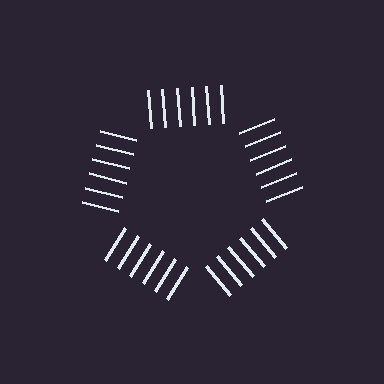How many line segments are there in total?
30 — 6 along each of the 5 edges.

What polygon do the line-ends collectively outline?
An illusory pentagon — the line segments terminate on its edges but no continuous stroke is drawn.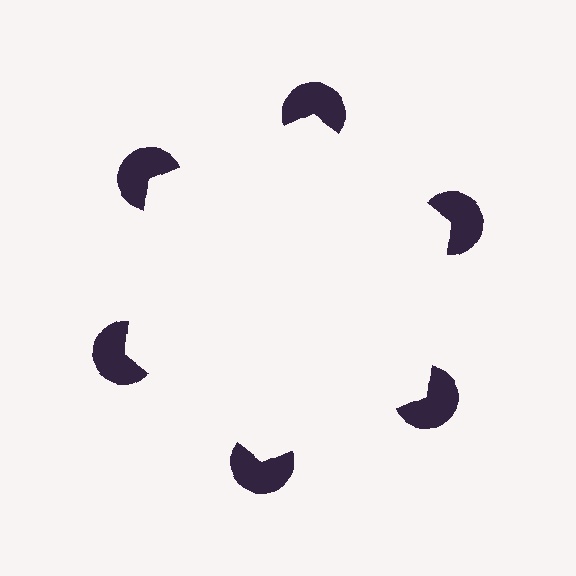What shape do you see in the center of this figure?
An illusory hexagon — its edges are inferred from the aligned wedge cuts in the pac-man discs, not physically drawn.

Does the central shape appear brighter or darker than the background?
It typically appears slightly brighter than the background, even though no actual brightness change is drawn.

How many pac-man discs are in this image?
There are 6 — one at each vertex of the illusory hexagon.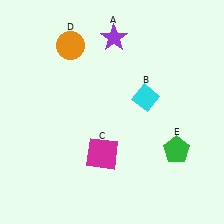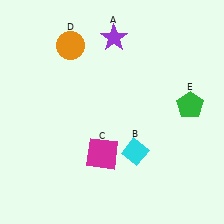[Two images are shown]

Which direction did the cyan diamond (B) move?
The cyan diamond (B) moved down.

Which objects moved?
The objects that moved are: the cyan diamond (B), the green pentagon (E).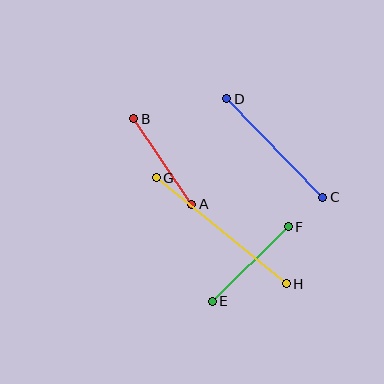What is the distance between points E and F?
The distance is approximately 106 pixels.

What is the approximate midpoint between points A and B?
The midpoint is at approximately (163, 162) pixels.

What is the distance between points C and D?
The distance is approximately 137 pixels.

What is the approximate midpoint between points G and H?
The midpoint is at approximately (221, 231) pixels.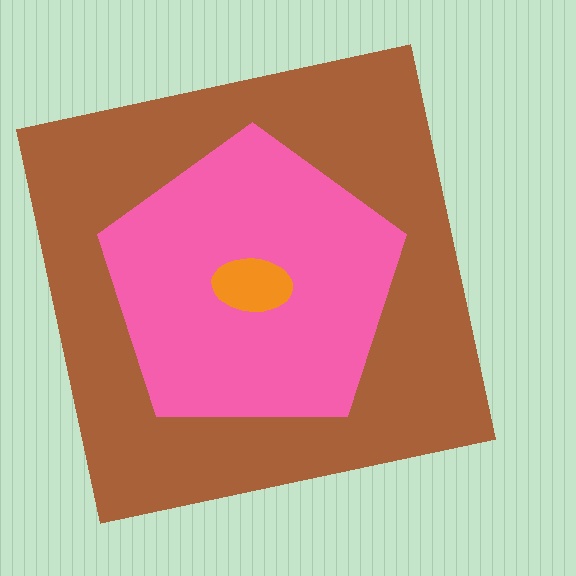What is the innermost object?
The orange ellipse.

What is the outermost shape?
The brown square.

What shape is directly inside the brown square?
The pink pentagon.